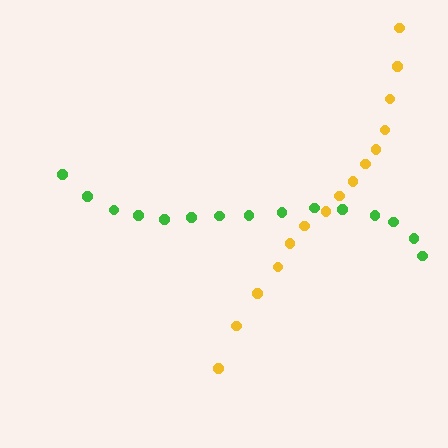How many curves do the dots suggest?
There are 2 distinct paths.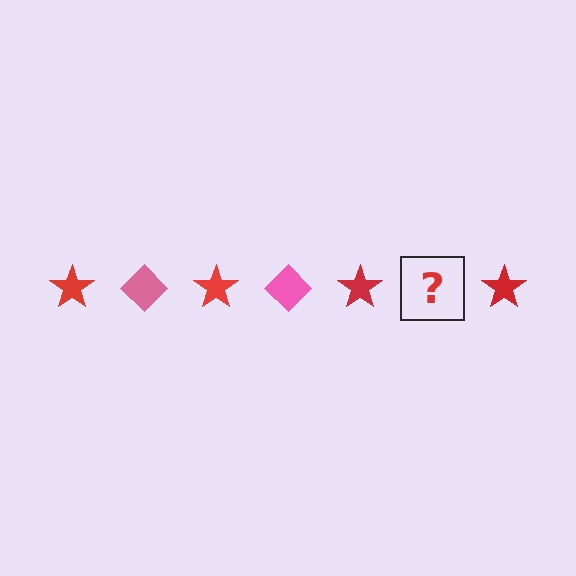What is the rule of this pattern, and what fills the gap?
The rule is that the pattern alternates between red star and pink diamond. The gap should be filled with a pink diamond.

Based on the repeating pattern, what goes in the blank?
The blank should be a pink diamond.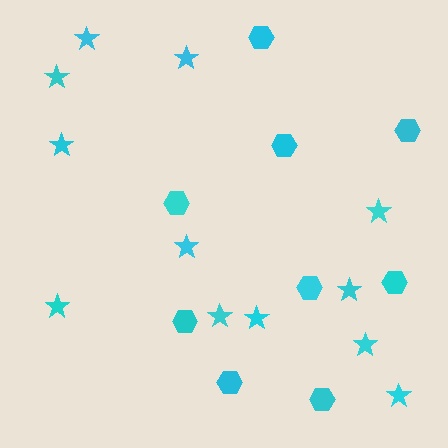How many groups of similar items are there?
There are 2 groups: one group of hexagons (9) and one group of stars (12).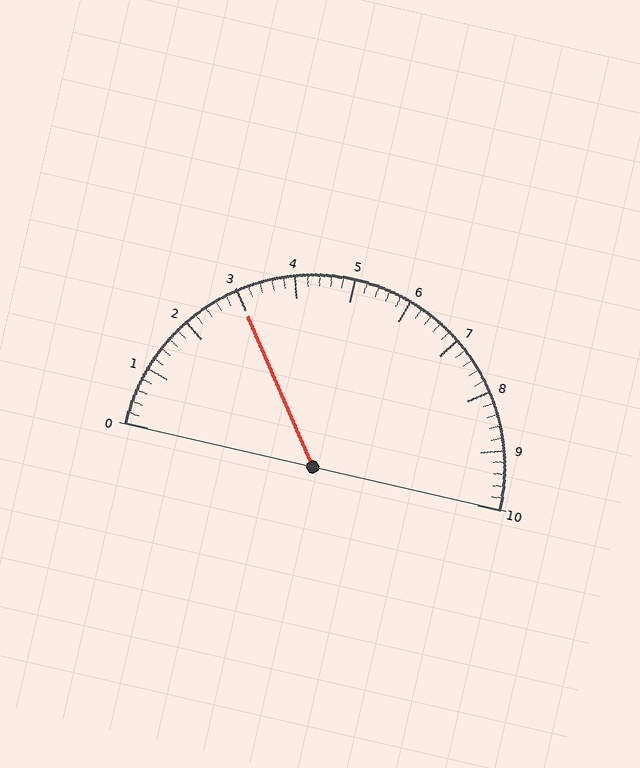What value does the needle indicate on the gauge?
The needle indicates approximately 3.0.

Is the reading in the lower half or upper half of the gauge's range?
The reading is in the lower half of the range (0 to 10).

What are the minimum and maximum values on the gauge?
The gauge ranges from 0 to 10.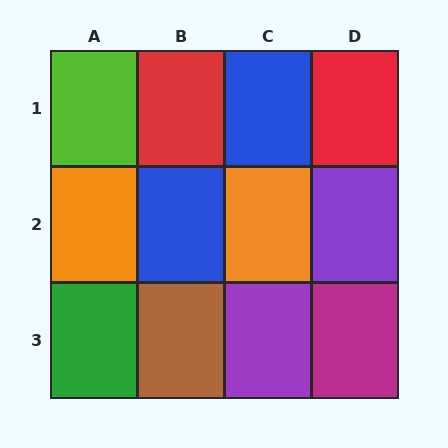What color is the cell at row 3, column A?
Green.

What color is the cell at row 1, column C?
Blue.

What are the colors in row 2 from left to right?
Orange, blue, orange, purple.